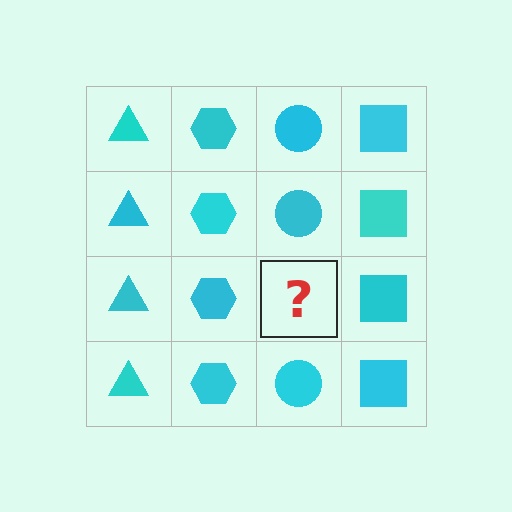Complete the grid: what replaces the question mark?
The question mark should be replaced with a cyan circle.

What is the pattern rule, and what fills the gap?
The rule is that each column has a consistent shape. The gap should be filled with a cyan circle.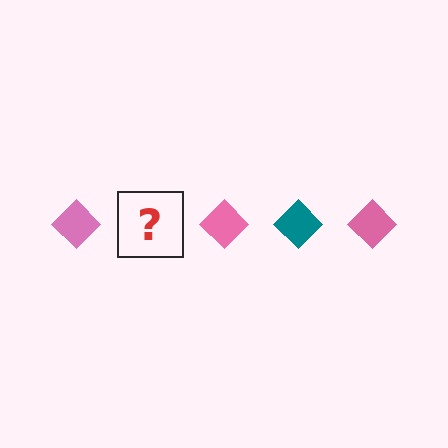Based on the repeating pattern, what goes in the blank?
The blank should be a teal diamond.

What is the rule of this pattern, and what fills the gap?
The rule is that the pattern cycles through pink, teal diamonds. The gap should be filled with a teal diamond.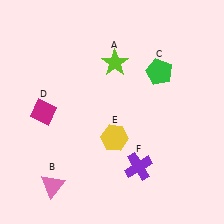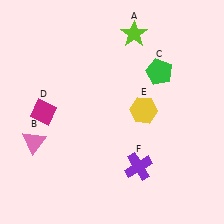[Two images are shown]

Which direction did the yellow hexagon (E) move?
The yellow hexagon (E) moved right.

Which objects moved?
The objects that moved are: the lime star (A), the pink triangle (B), the yellow hexagon (E).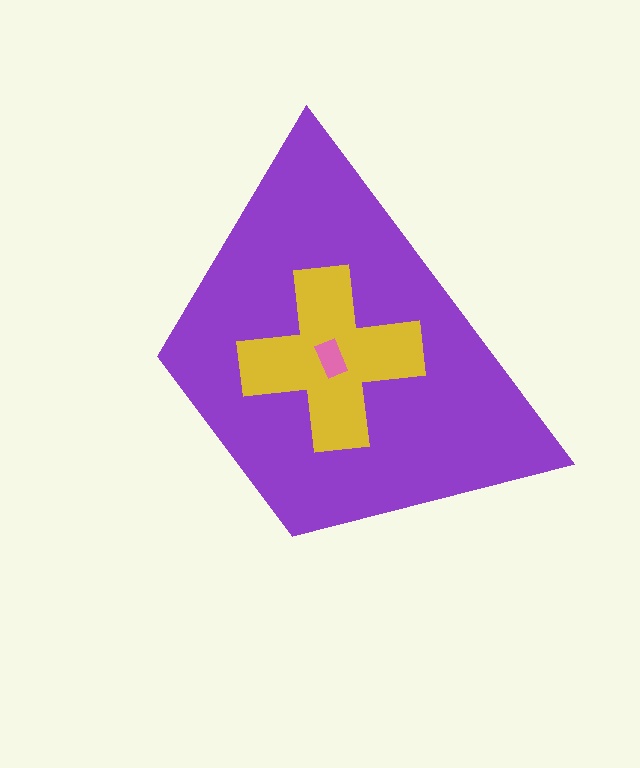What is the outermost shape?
The purple trapezoid.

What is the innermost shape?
The pink rectangle.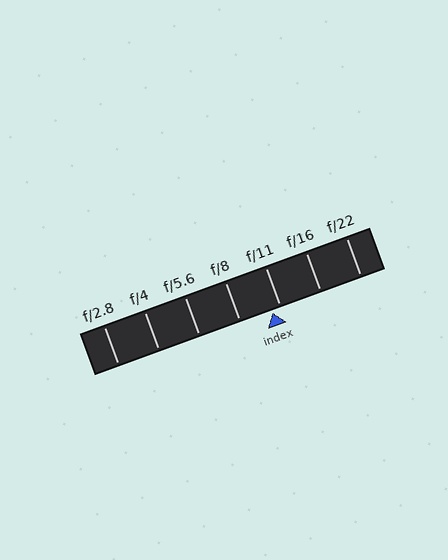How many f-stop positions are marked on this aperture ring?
There are 7 f-stop positions marked.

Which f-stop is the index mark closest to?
The index mark is closest to f/11.